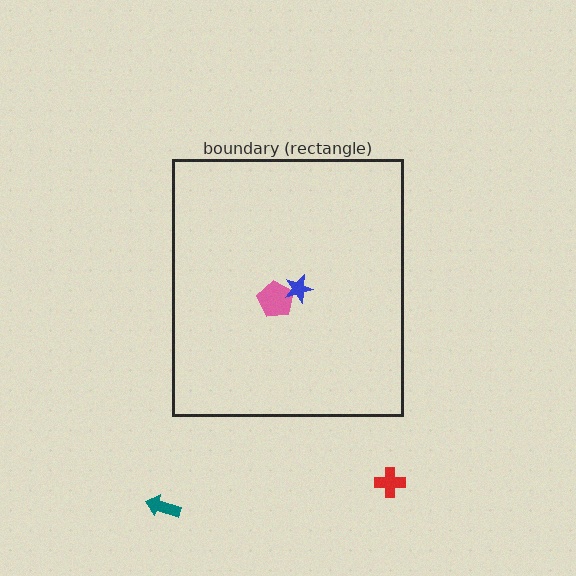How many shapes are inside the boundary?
2 inside, 2 outside.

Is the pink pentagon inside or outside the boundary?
Inside.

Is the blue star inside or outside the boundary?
Inside.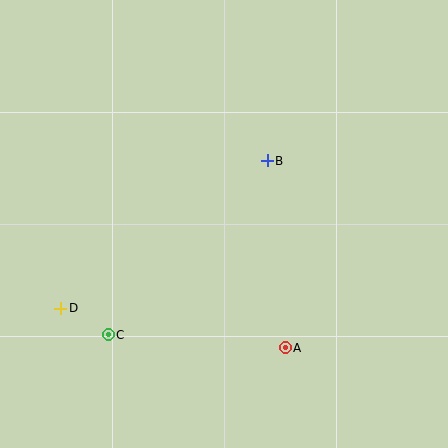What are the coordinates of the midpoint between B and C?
The midpoint between B and C is at (188, 248).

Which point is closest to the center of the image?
Point B at (267, 161) is closest to the center.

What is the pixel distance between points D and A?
The distance between D and A is 228 pixels.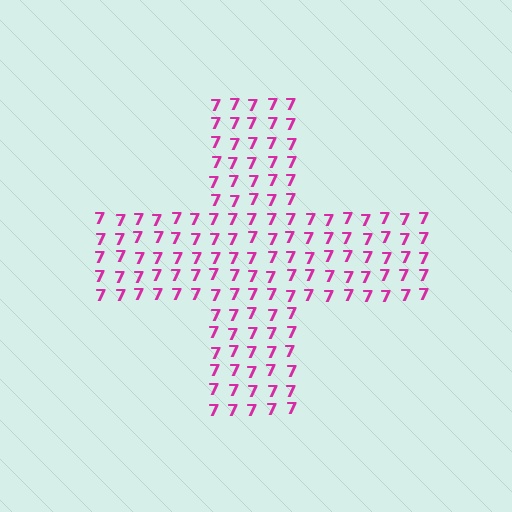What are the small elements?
The small elements are digit 7's.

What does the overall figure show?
The overall figure shows a cross.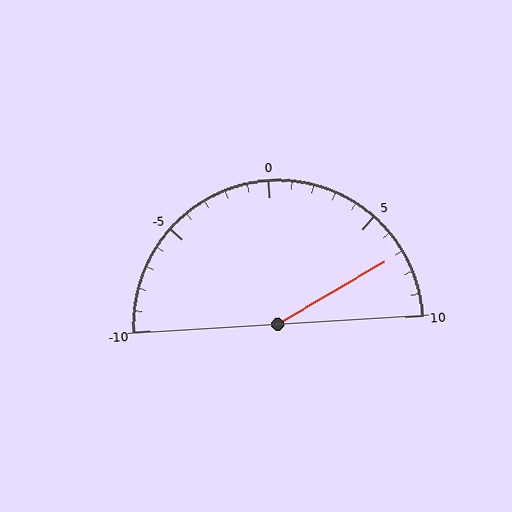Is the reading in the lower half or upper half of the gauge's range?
The reading is in the upper half of the range (-10 to 10).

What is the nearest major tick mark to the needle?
The nearest major tick mark is 5.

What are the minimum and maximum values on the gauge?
The gauge ranges from -10 to 10.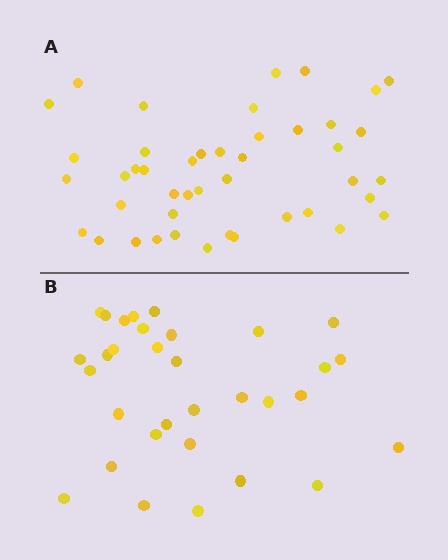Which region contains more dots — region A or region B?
Region A (the top region) has more dots.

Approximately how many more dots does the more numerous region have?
Region A has roughly 12 or so more dots than region B.